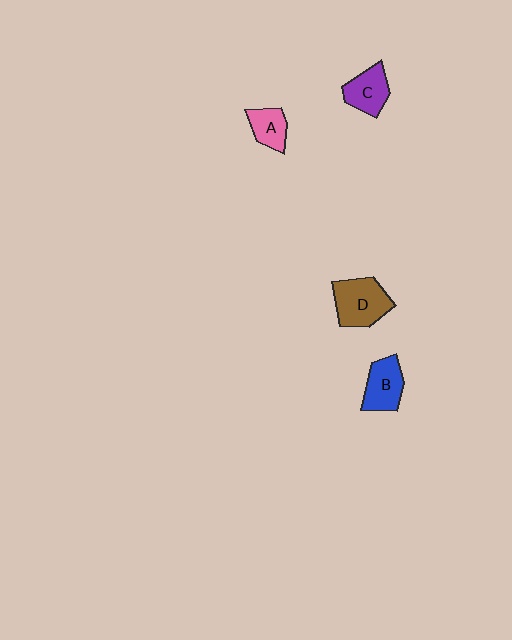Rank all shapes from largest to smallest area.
From largest to smallest: D (brown), B (blue), C (purple), A (pink).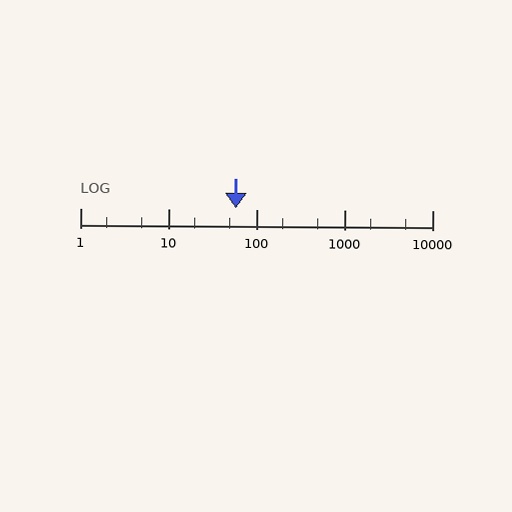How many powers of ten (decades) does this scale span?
The scale spans 4 decades, from 1 to 10000.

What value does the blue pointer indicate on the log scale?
The pointer indicates approximately 59.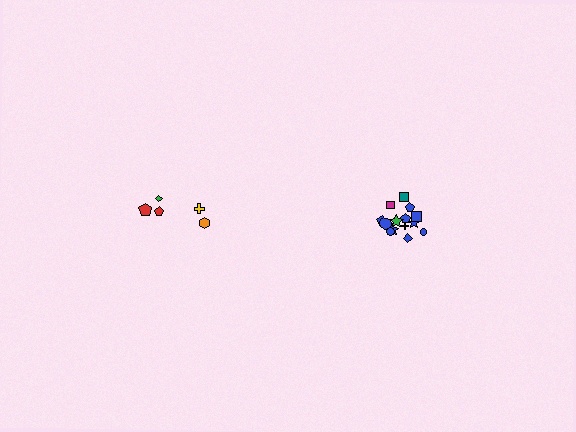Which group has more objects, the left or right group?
The right group.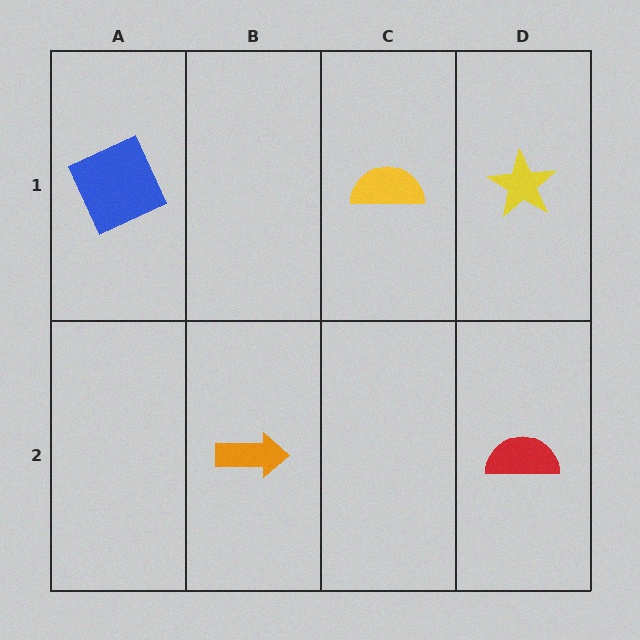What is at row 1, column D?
A yellow star.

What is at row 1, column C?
A yellow semicircle.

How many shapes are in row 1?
3 shapes.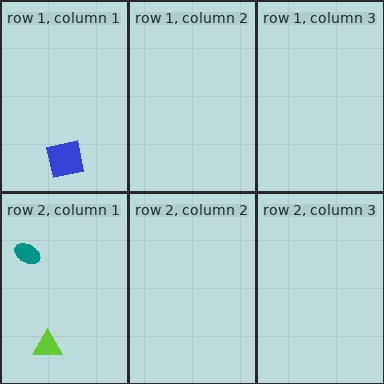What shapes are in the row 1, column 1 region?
The blue square.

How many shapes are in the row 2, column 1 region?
2.